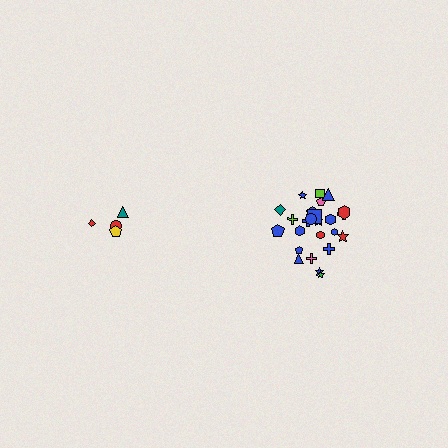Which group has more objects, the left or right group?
The right group.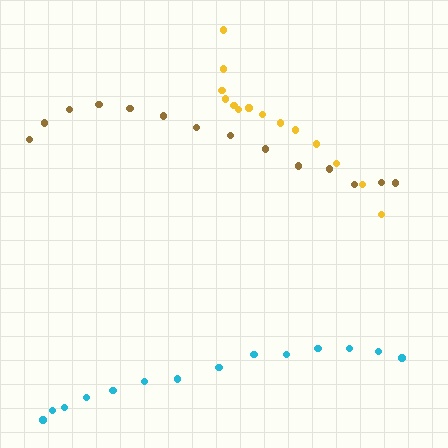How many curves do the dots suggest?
There are 3 distinct paths.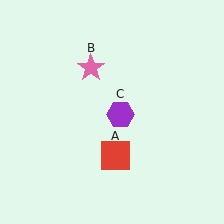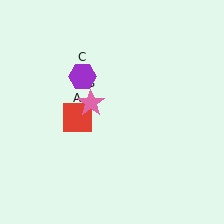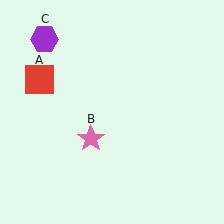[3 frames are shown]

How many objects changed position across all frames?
3 objects changed position: red square (object A), pink star (object B), purple hexagon (object C).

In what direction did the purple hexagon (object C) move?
The purple hexagon (object C) moved up and to the left.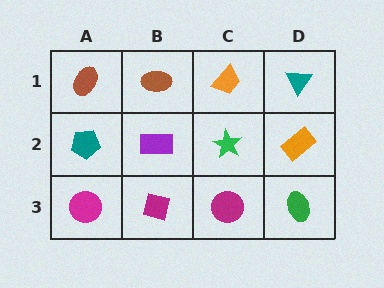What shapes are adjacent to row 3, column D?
An orange rectangle (row 2, column D), a magenta circle (row 3, column C).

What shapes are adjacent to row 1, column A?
A teal pentagon (row 2, column A), a brown ellipse (row 1, column B).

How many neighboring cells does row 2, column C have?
4.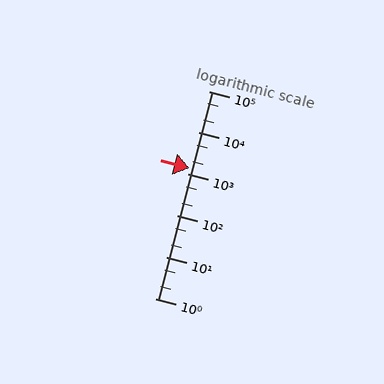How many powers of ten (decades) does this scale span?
The scale spans 5 decades, from 1 to 100000.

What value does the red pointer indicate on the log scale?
The pointer indicates approximately 1400.